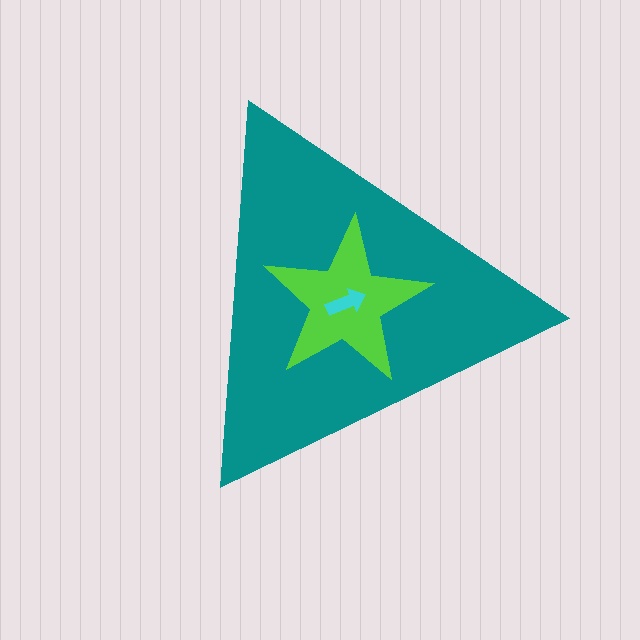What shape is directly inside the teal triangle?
The lime star.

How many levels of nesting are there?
3.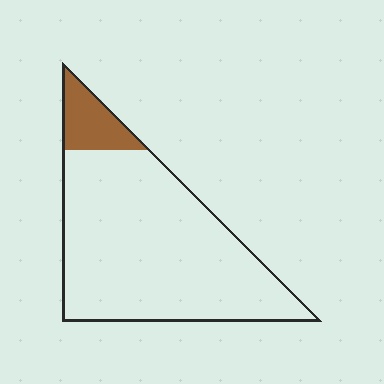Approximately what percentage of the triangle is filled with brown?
Approximately 10%.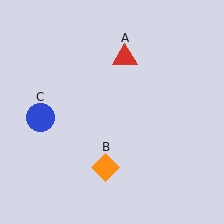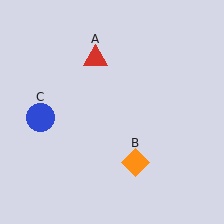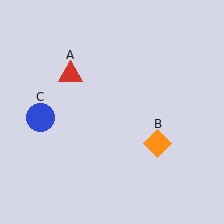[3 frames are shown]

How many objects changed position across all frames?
2 objects changed position: red triangle (object A), orange diamond (object B).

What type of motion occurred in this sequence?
The red triangle (object A), orange diamond (object B) rotated counterclockwise around the center of the scene.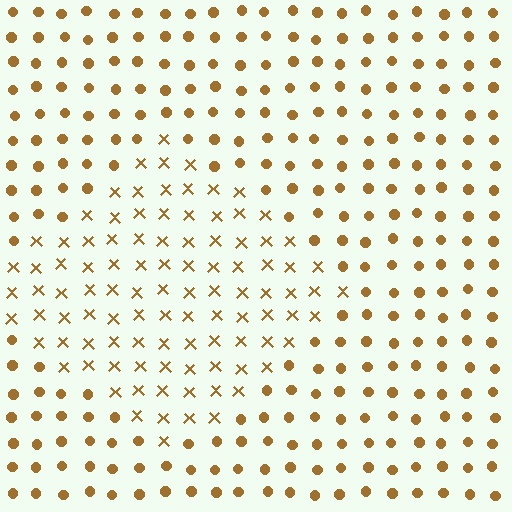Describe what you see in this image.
The image is filled with small brown elements arranged in a uniform grid. A diamond-shaped region contains X marks, while the surrounding area contains circles. The boundary is defined purely by the change in element shape.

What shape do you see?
I see a diamond.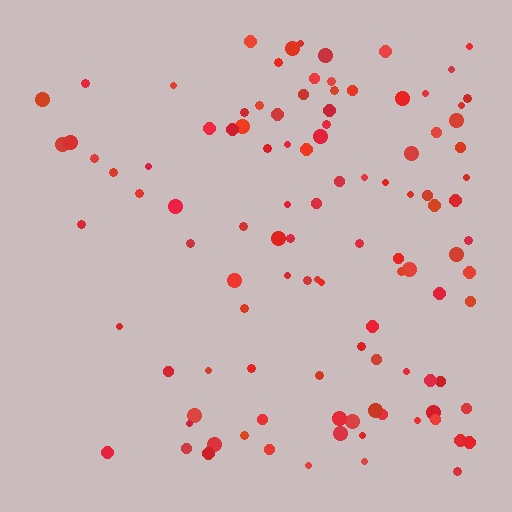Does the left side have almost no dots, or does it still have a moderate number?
Still a moderate number, just noticeably fewer than the right.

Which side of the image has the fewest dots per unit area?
The left.